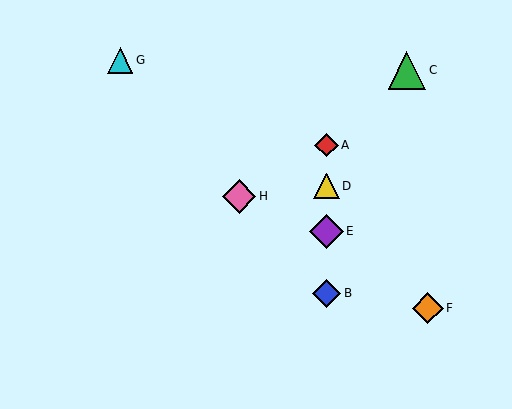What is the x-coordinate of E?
Object E is at x≈327.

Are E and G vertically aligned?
No, E is at x≈327 and G is at x≈120.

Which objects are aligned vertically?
Objects A, B, D, E are aligned vertically.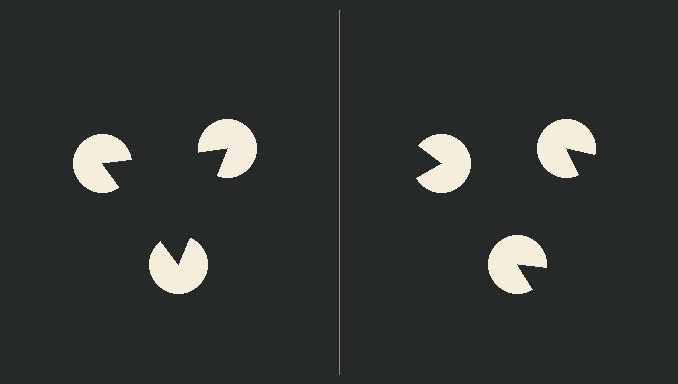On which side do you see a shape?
An illusory triangle appears on the left side. On the right side the wedge cuts are rotated, so no coherent shape forms.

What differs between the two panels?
The pac-man discs are positioned identically on both sides; only the wedge orientations differ. On the left they align to a triangle; on the right they are misaligned.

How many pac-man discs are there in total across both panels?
6 — 3 on each side.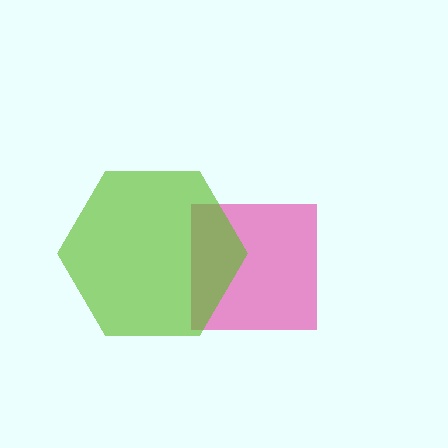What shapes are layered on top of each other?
The layered shapes are: a pink square, a lime hexagon.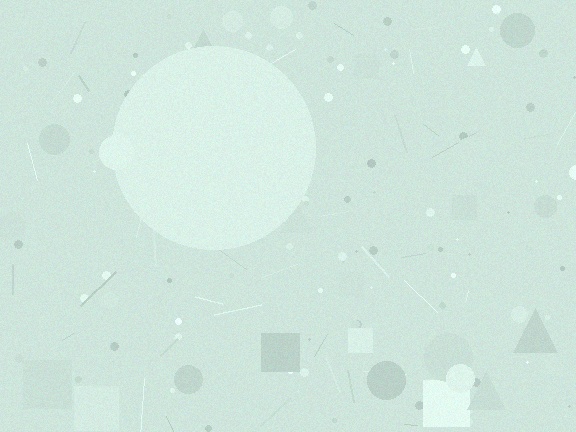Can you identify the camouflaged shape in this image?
The camouflaged shape is a circle.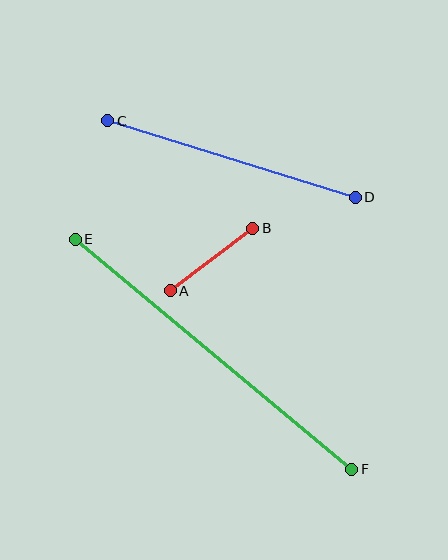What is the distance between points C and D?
The distance is approximately 259 pixels.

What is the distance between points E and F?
The distance is approximately 359 pixels.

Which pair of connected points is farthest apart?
Points E and F are farthest apart.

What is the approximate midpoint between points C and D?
The midpoint is at approximately (231, 159) pixels.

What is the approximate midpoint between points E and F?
The midpoint is at approximately (213, 354) pixels.